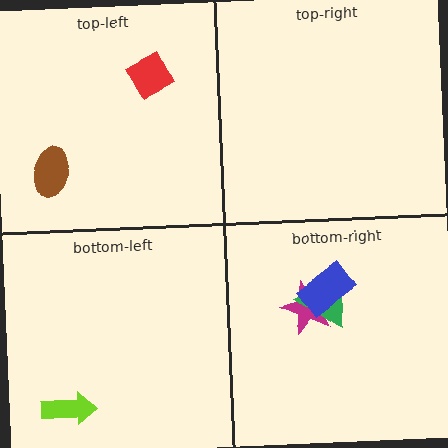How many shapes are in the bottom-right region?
3.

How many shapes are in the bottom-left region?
1.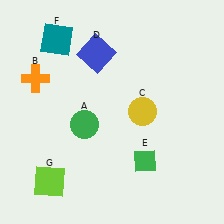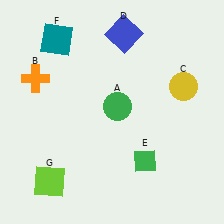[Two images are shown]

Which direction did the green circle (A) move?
The green circle (A) moved right.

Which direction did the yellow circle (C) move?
The yellow circle (C) moved right.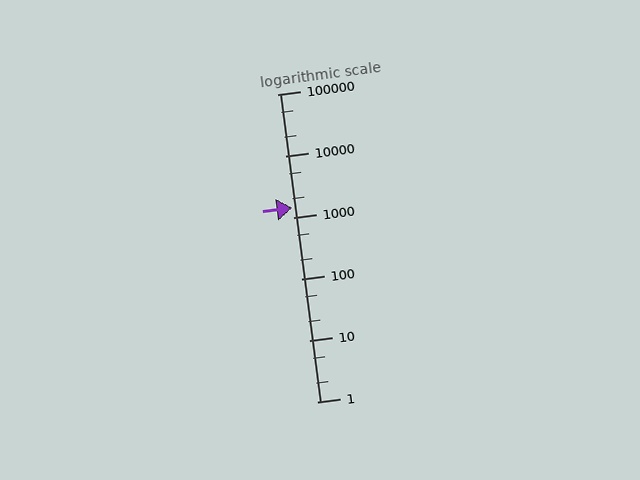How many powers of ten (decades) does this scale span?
The scale spans 5 decades, from 1 to 100000.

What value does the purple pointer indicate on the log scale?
The pointer indicates approximately 1400.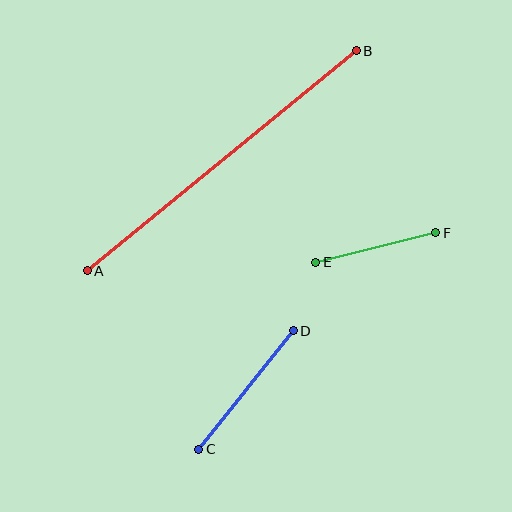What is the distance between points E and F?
The distance is approximately 124 pixels.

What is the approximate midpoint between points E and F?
The midpoint is at approximately (376, 248) pixels.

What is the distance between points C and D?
The distance is approximately 151 pixels.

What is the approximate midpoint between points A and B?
The midpoint is at approximately (222, 161) pixels.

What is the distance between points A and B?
The distance is approximately 347 pixels.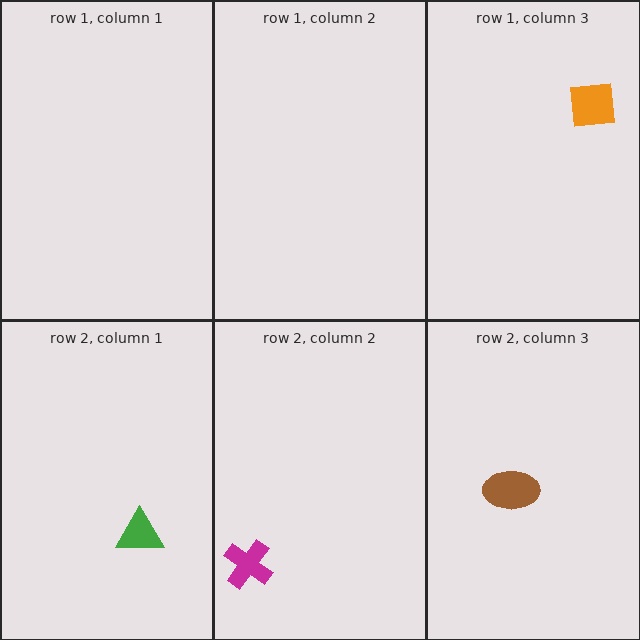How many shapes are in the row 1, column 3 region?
1.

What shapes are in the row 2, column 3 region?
The brown ellipse.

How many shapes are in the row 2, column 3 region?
1.